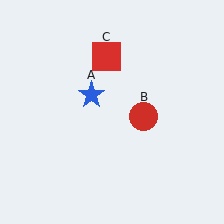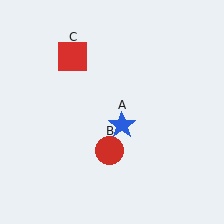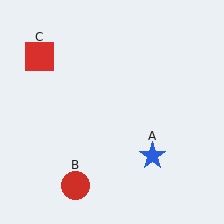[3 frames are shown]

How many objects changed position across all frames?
3 objects changed position: blue star (object A), red circle (object B), red square (object C).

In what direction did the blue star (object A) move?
The blue star (object A) moved down and to the right.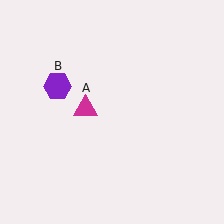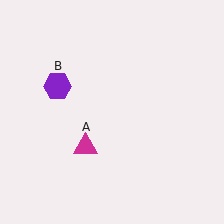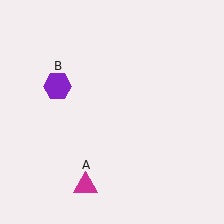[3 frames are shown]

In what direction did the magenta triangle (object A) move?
The magenta triangle (object A) moved down.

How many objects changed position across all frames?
1 object changed position: magenta triangle (object A).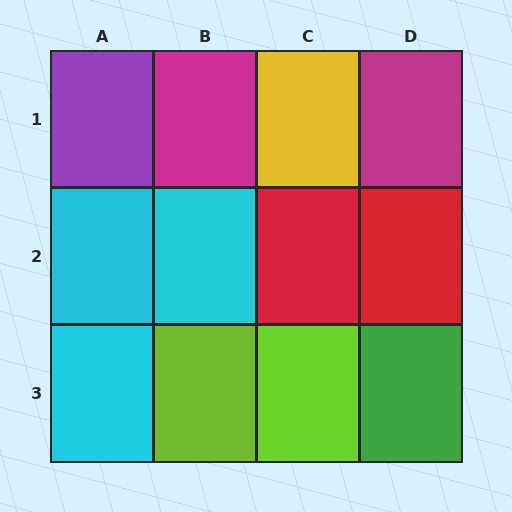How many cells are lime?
2 cells are lime.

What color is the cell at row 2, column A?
Cyan.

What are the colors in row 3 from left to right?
Cyan, lime, lime, green.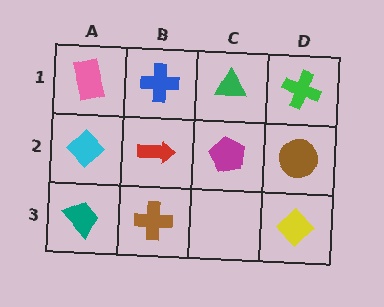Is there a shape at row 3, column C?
No, that cell is empty.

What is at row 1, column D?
A green cross.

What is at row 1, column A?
A pink rectangle.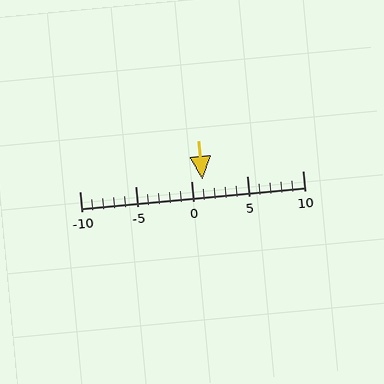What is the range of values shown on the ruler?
The ruler shows values from -10 to 10.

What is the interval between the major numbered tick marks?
The major tick marks are spaced 5 units apart.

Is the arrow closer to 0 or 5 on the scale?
The arrow is closer to 0.